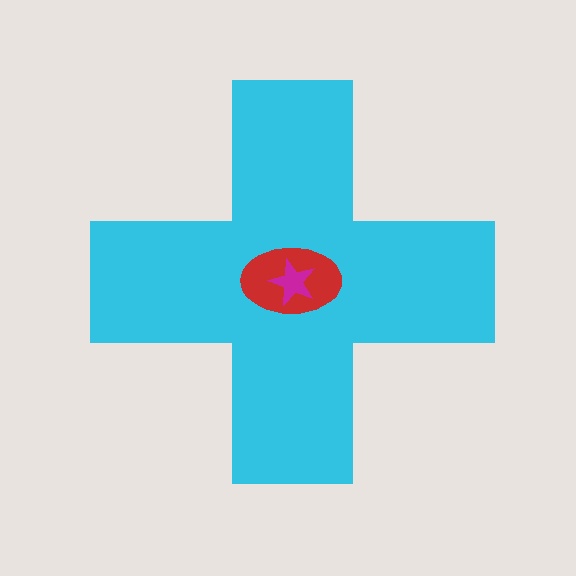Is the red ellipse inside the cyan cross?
Yes.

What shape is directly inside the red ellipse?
The magenta star.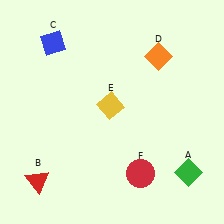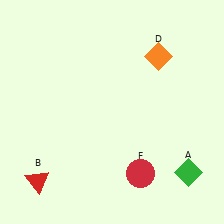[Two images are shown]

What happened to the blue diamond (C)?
The blue diamond (C) was removed in Image 2. It was in the top-left area of Image 1.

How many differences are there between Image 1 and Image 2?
There are 2 differences between the two images.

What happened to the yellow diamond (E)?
The yellow diamond (E) was removed in Image 2. It was in the top-left area of Image 1.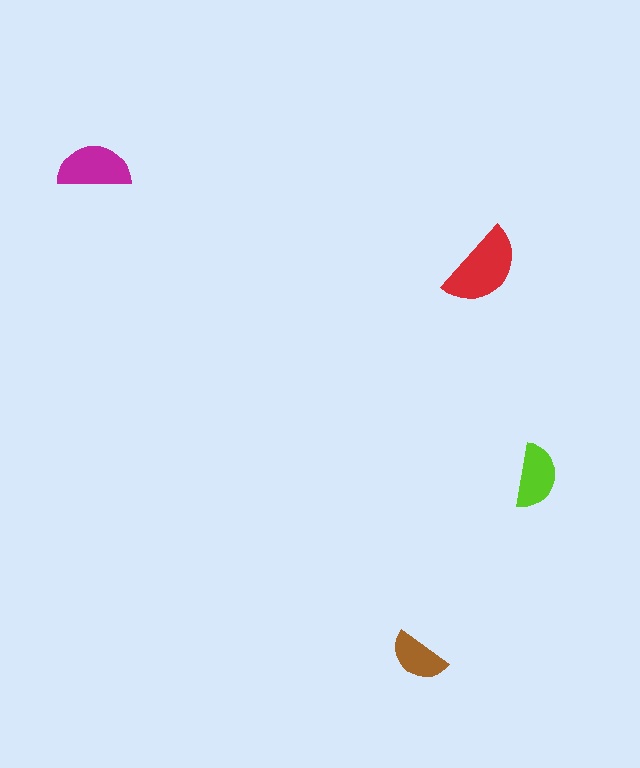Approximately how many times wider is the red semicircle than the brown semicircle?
About 1.5 times wider.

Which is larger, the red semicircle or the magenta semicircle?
The red one.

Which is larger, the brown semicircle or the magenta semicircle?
The magenta one.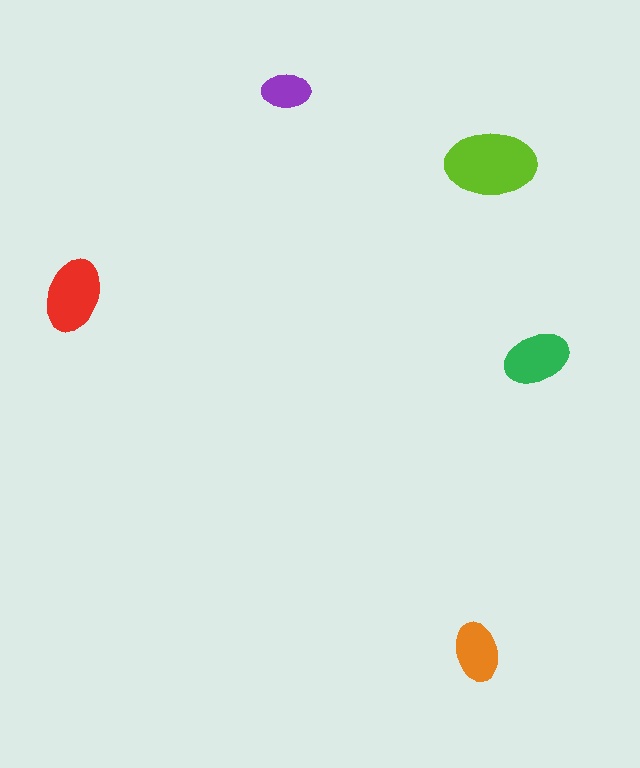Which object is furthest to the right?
The green ellipse is rightmost.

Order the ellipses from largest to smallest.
the lime one, the red one, the green one, the orange one, the purple one.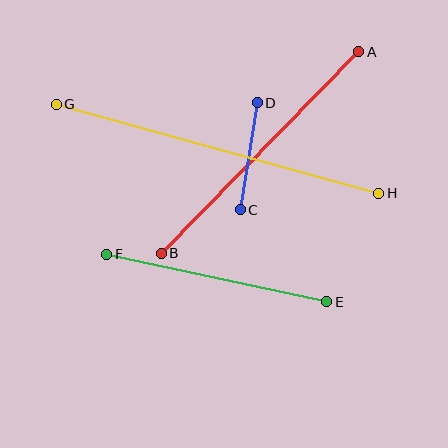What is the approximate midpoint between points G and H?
The midpoint is at approximately (217, 149) pixels.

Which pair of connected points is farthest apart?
Points G and H are farthest apart.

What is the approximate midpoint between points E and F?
The midpoint is at approximately (217, 278) pixels.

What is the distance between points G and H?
The distance is approximately 335 pixels.